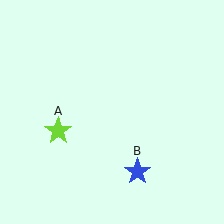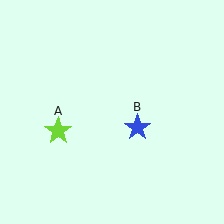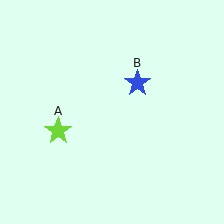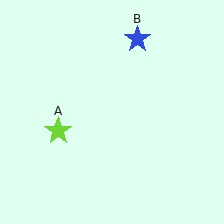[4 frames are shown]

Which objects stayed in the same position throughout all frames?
Lime star (object A) remained stationary.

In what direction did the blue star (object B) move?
The blue star (object B) moved up.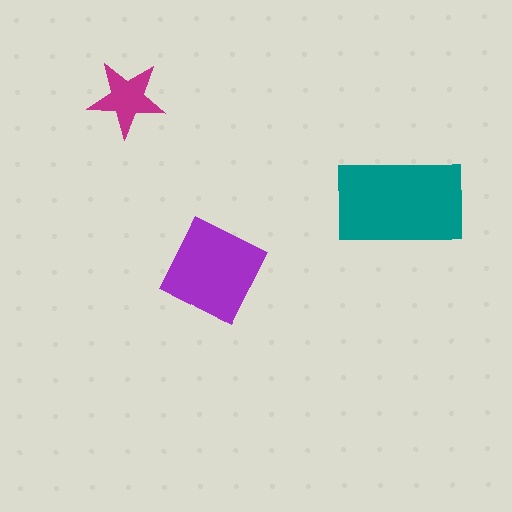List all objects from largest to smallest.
The teal rectangle, the purple square, the magenta star.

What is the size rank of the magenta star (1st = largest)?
3rd.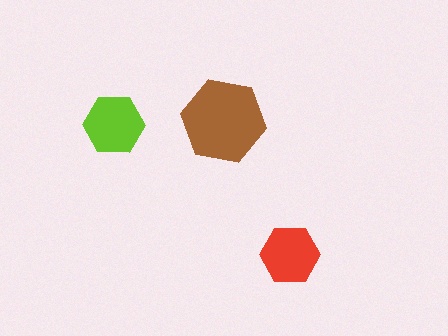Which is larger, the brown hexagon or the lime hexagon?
The brown one.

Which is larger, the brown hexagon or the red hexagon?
The brown one.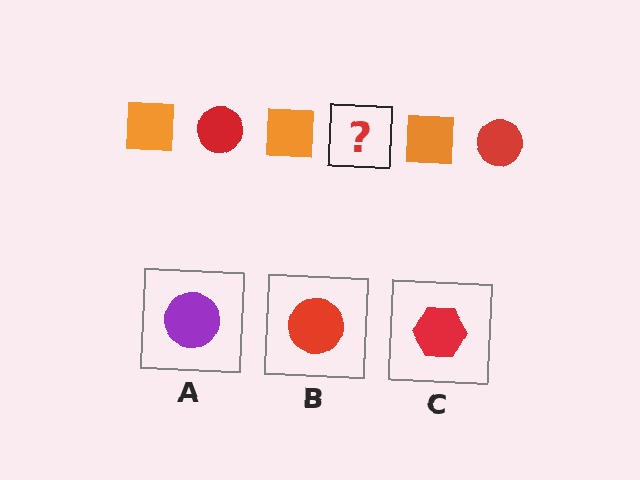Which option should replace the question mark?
Option B.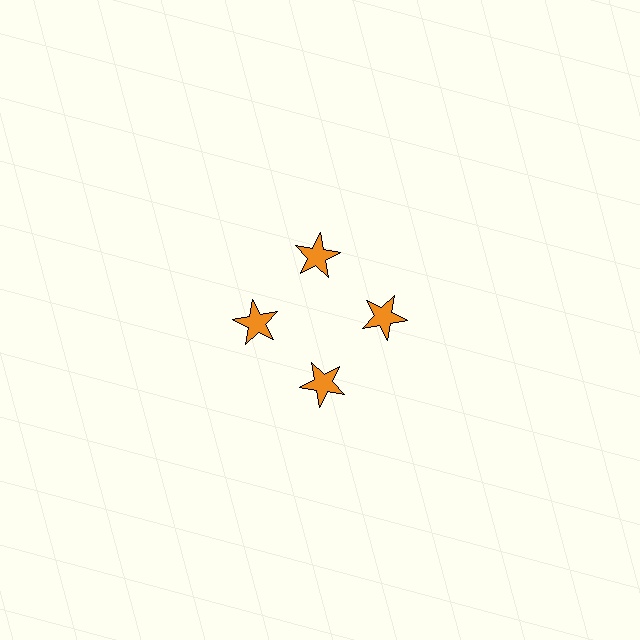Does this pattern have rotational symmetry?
Yes, this pattern has 4-fold rotational symmetry. It looks the same after rotating 90 degrees around the center.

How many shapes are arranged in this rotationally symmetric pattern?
There are 4 shapes, arranged in 4 groups of 1.